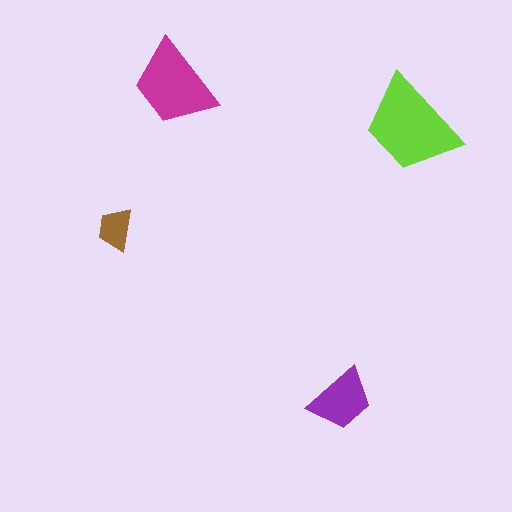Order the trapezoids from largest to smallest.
the lime one, the magenta one, the purple one, the brown one.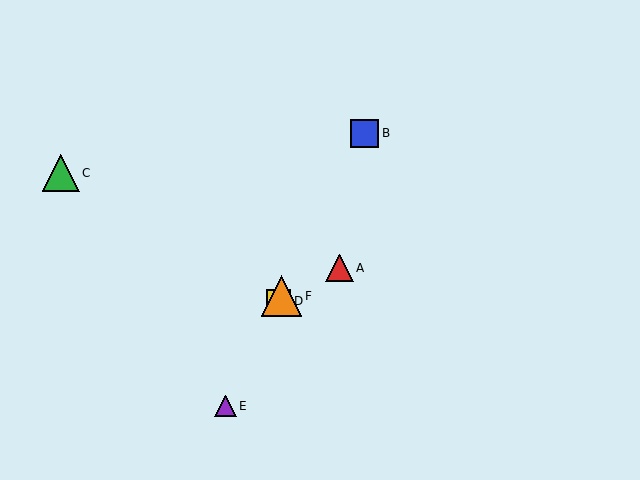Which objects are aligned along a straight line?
Objects B, D, E, F are aligned along a straight line.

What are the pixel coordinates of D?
Object D is at (279, 301).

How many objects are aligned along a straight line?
4 objects (B, D, E, F) are aligned along a straight line.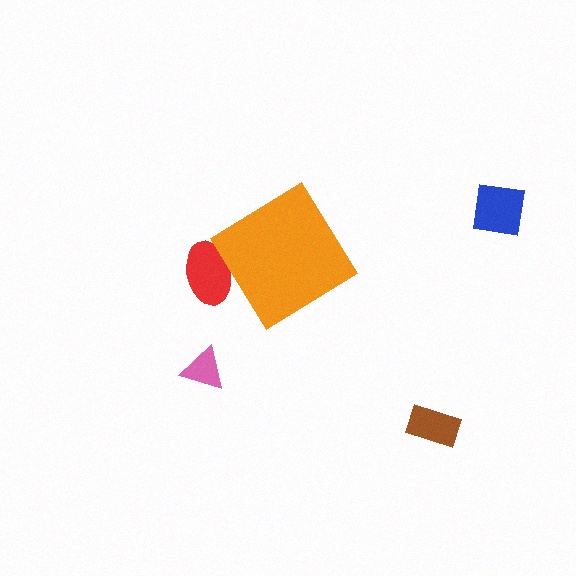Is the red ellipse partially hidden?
Yes, the red ellipse is partially hidden behind the orange diamond.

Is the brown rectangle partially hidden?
No, the brown rectangle is fully visible.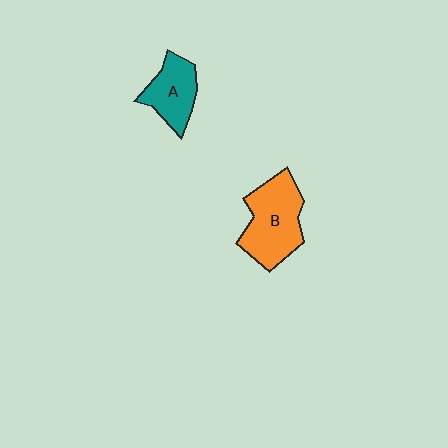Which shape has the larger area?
Shape B (orange).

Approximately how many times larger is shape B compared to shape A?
Approximately 1.5 times.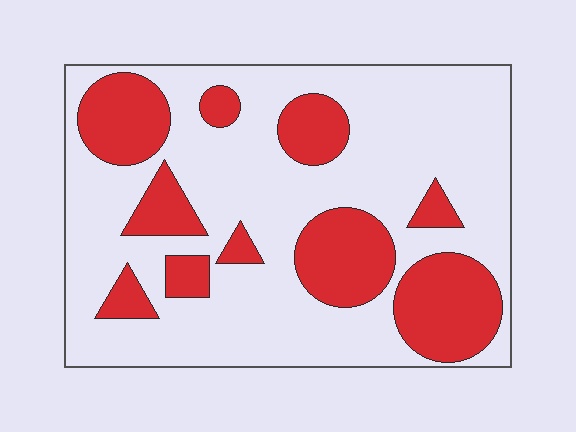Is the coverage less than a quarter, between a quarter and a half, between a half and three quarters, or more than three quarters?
Between a quarter and a half.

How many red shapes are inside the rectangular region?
10.